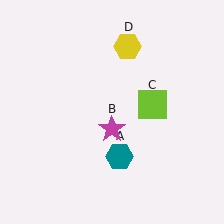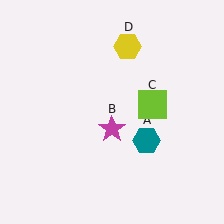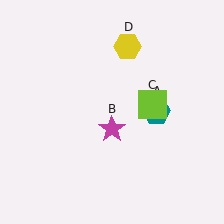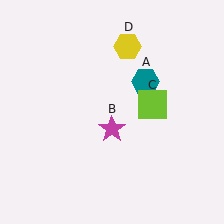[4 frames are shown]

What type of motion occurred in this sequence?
The teal hexagon (object A) rotated counterclockwise around the center of the scene.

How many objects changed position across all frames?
1 object changed position: teal hexagon (object A).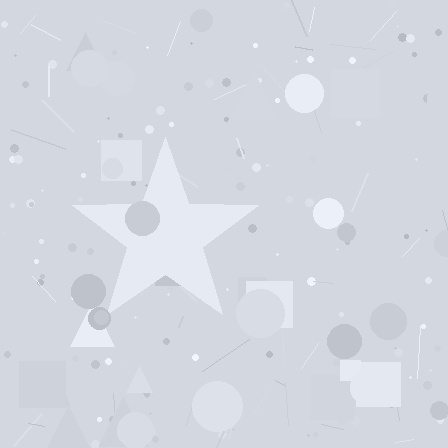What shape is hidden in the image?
A star is hidden in the image.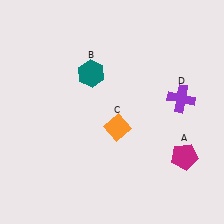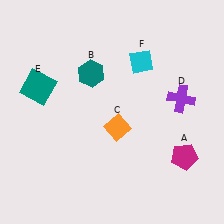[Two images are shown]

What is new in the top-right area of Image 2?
A cyan diamond (F) was added in the top-right area of Image 2.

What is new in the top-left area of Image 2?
A teal square (E) was added in the top-left area of Image 2.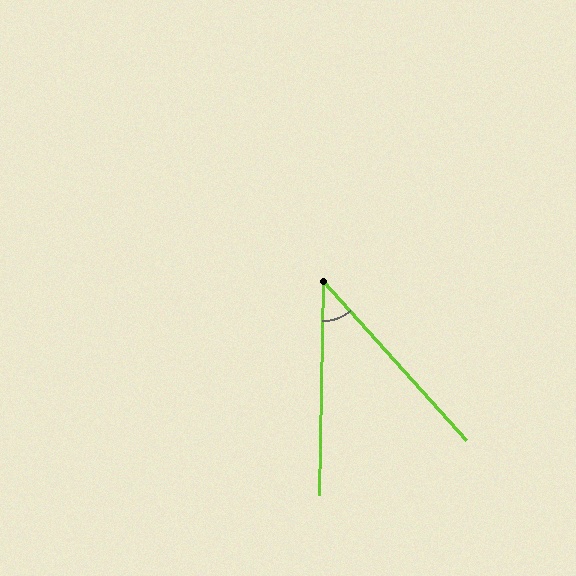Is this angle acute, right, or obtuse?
It is acute.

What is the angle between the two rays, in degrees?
Approximately 43 degrees.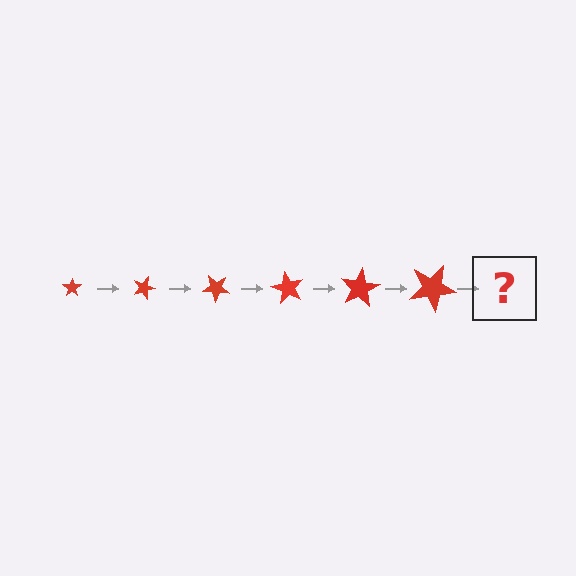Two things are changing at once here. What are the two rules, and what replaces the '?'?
The two rules are that the star grows larger each step and it rotates 20 degrees each step. The '?' should be a star, larger than the previous one and rotated 120 degrees from the start.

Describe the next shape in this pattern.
It should be a star, larger than the previous one and rotated 120 degrees from the start.